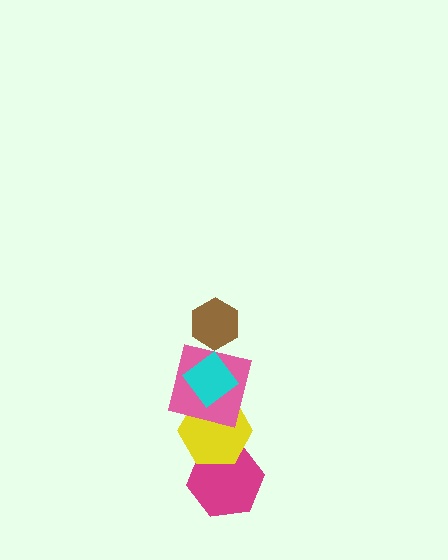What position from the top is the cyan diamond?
The cyan diamond is 2nd from the top.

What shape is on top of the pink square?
The cyan diamond is on top of the pink square.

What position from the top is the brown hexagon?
The brown hexagon is 1st from the top.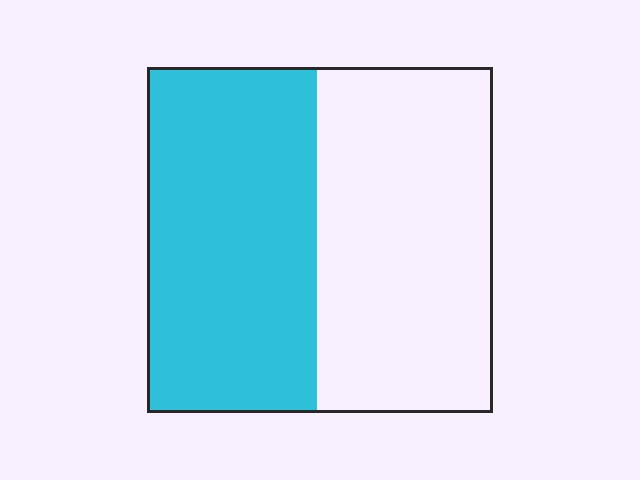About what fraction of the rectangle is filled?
About one half (1/2).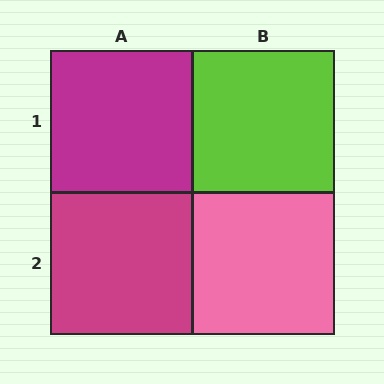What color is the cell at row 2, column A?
Magenta.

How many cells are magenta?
2 cells are magenta.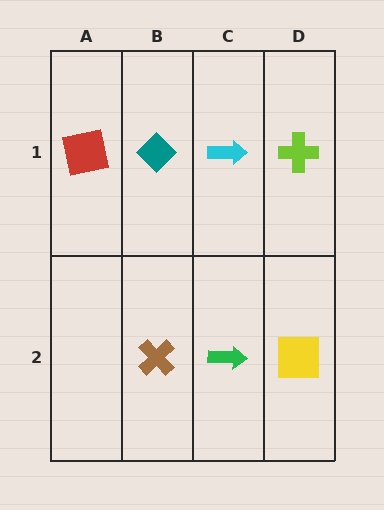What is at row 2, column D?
A yellow square.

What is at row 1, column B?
A teal diamond.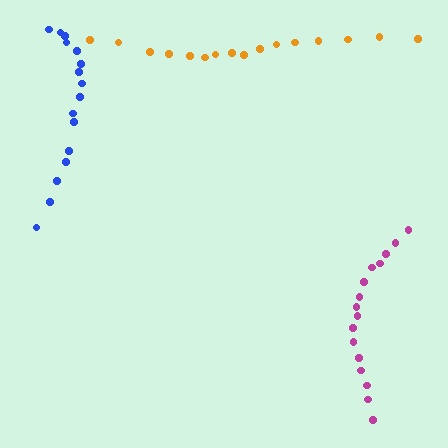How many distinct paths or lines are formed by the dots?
There are 3 distinct paths.